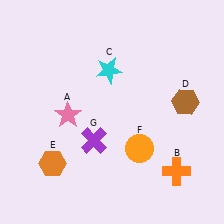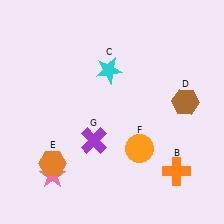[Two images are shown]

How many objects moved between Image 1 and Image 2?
1 object moved between the two images.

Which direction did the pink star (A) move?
The pink star (A) moved down.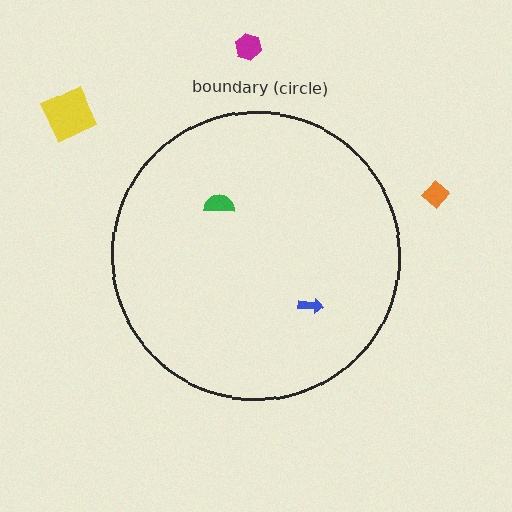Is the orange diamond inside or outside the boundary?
Outside.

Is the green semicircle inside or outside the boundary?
Inside.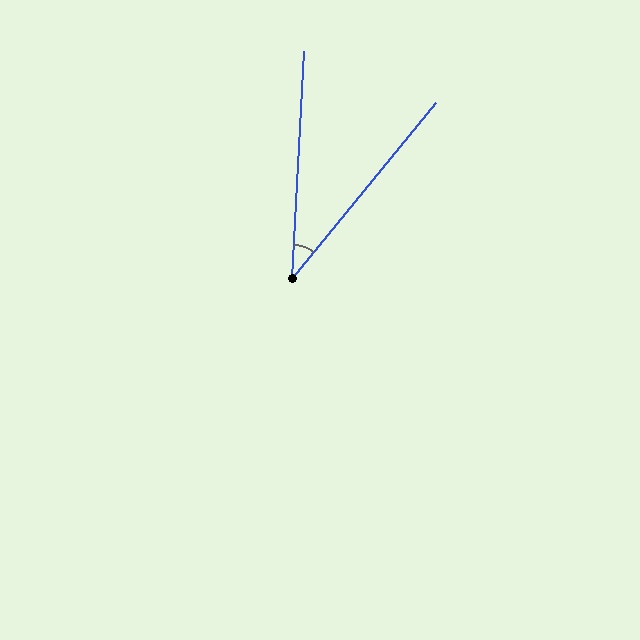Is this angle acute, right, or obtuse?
It is acute.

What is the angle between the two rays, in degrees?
Approximately 36 degrees.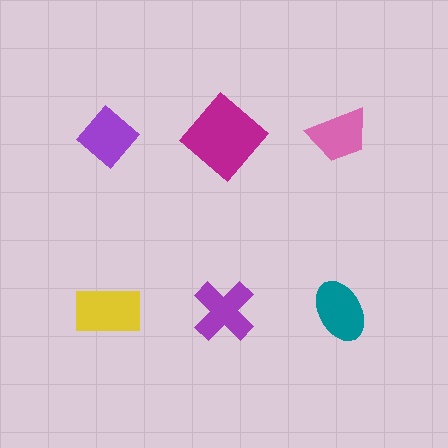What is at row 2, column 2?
A purple cross.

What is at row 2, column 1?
A yellow rectangle.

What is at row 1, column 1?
A purple diamond.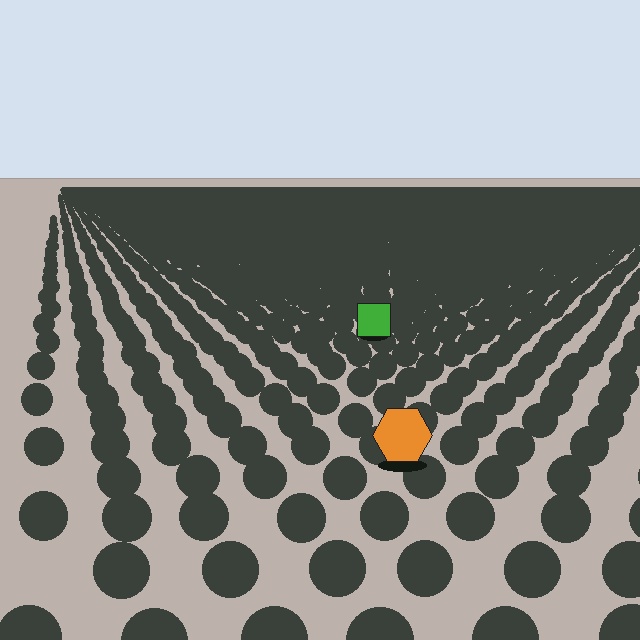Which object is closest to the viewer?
The orange hexagon is closest. The texture marks near it are larger and more spread out.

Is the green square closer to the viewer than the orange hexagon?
No. The orange hexagon is closer — you can tell from the texture gradient: the ground texture is coarser near it.